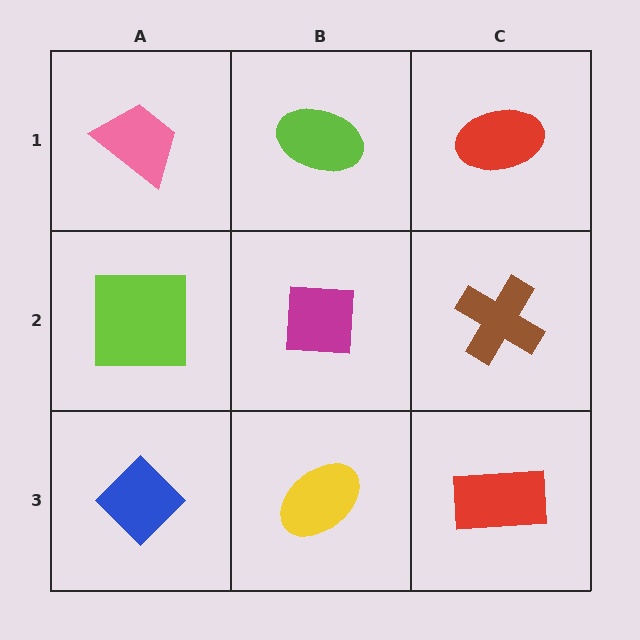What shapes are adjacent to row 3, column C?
A brown cross (row 2, column C), a yellow ellipse (row 3, column B).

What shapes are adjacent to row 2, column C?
A red ellipse (row 1, column C), a red rectangle (row 3, column C), a magenta square (row 2, column B).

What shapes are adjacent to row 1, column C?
A brown cross (row 2, column C), a lime ellipse (row 1, column B).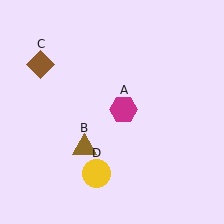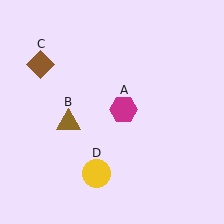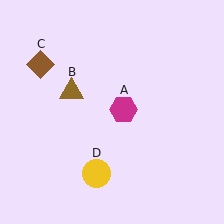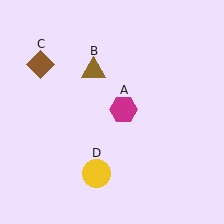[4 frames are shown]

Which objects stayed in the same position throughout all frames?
Magenta hexagon (object A) and brown diamond (object C) and yellow circle (object D) remained stationary.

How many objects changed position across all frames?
1 object changed position: brown triangle (object B).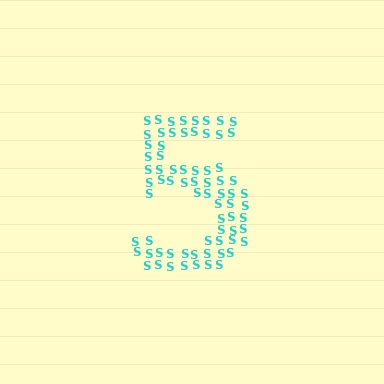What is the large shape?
The large shape is the digit 5.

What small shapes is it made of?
It is made of small letter S's.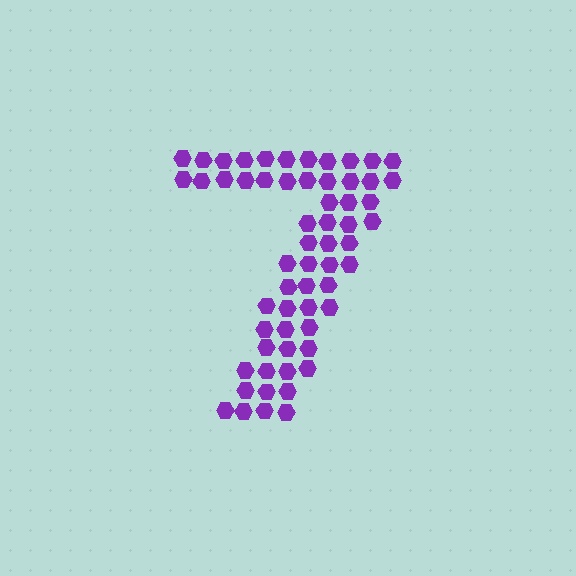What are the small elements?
The small elements are hexagons.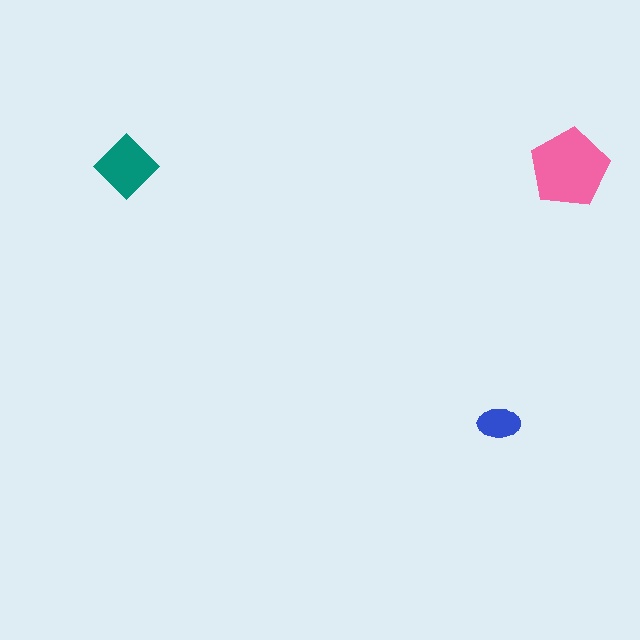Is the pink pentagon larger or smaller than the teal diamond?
Larger.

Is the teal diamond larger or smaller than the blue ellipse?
Larger.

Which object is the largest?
The pink pentagon.